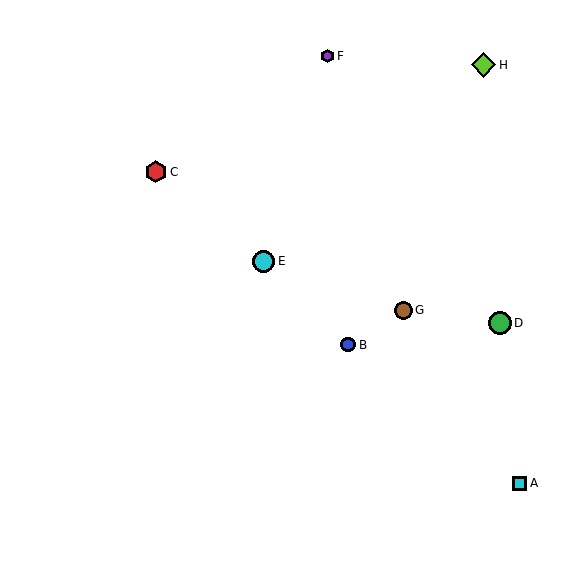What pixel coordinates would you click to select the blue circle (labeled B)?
Click at (348, 345) to select the blue circle B.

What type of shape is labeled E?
Shape E is a cyan circle.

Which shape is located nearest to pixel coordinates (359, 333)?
The blue circle (labeled B) at (348, 345) is nearest to that location.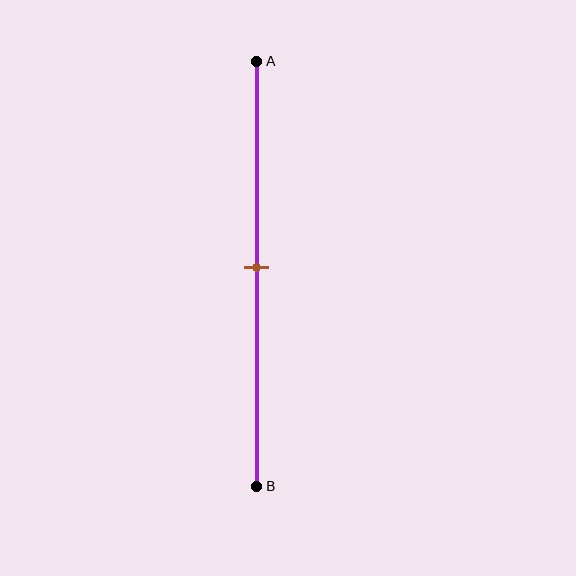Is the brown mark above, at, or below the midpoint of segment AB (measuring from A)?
The brown mark is approximately at the midpoint of segment AB.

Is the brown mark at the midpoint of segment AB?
Yes, the mark is approximately at the midpoint.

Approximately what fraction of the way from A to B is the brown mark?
The brown mark is approximately 50% of the way from A to B.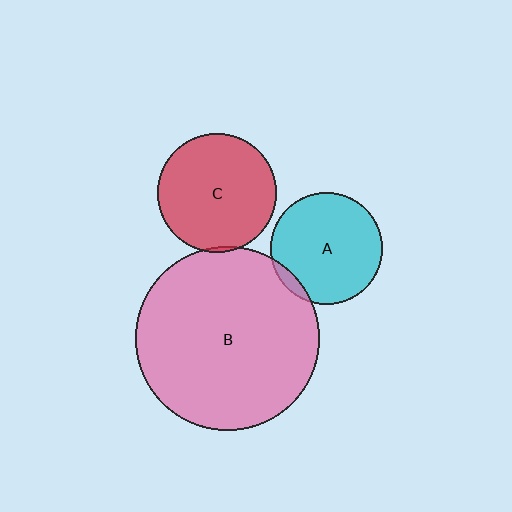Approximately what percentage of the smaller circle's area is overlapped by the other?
Approximately 5%.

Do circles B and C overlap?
Yes.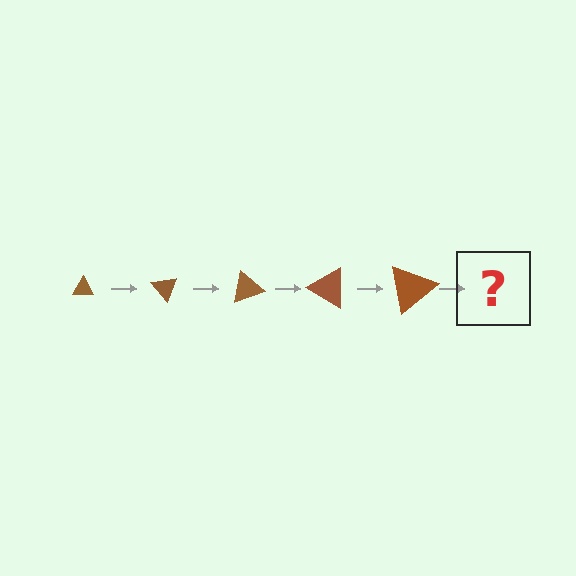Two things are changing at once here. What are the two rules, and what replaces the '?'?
The two rules are that the triangle grows larger each step and it rotates 50 degrees each step. The '?' should be a triangle, larger than the previous one and rotated 250 degrees from the start.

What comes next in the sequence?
The next element should be a triangle, larger than the previous one and rotated 250 degrees from the start.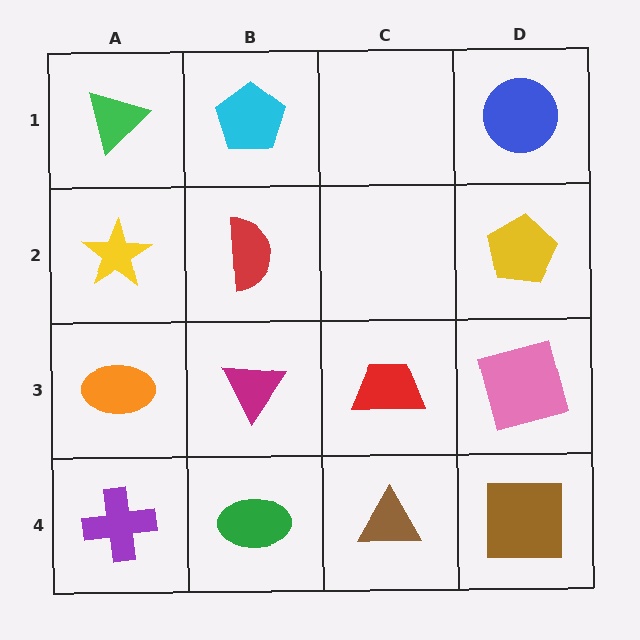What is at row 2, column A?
A yellow star.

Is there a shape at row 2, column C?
No, that cell is empty.